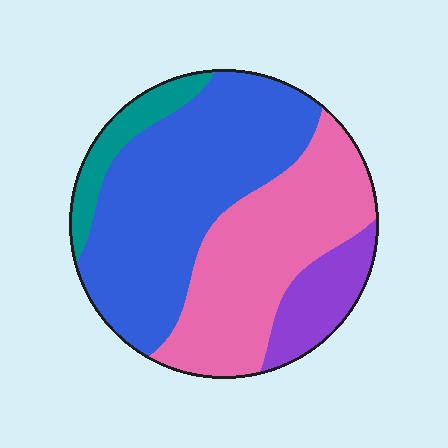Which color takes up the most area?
Blue, at roughly 45%.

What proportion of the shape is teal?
Teal covers roughly 10% of the shape.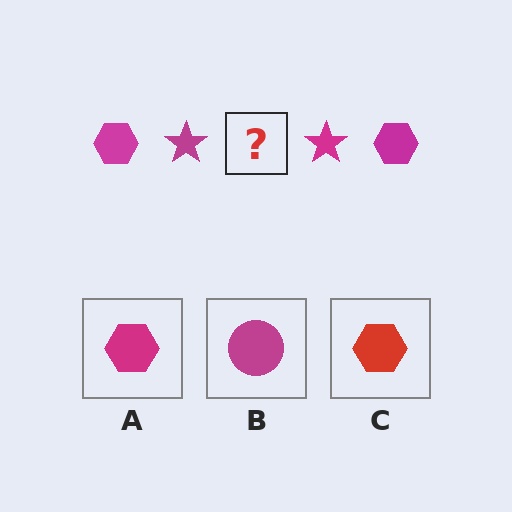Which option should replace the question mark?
Option A.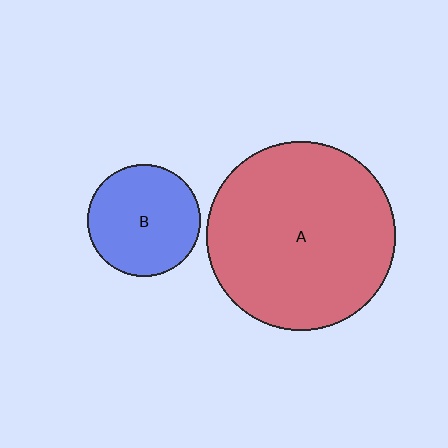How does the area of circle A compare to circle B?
Approximately 2.8 times.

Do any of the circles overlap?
No, none of the circles overlap.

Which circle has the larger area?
Circle A (red).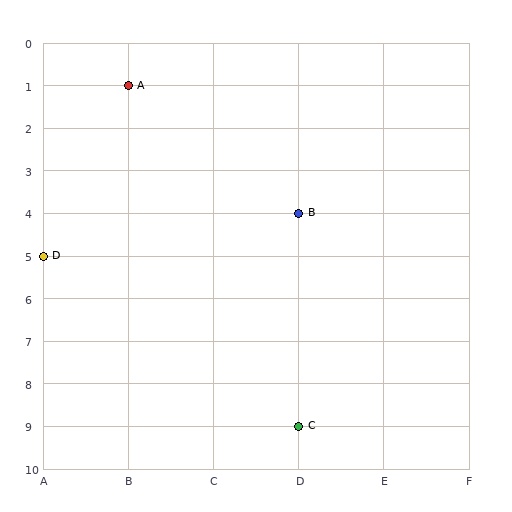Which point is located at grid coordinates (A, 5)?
Point D is at (A, 5).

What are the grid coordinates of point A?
Point A is at grid coordinates (B, 1).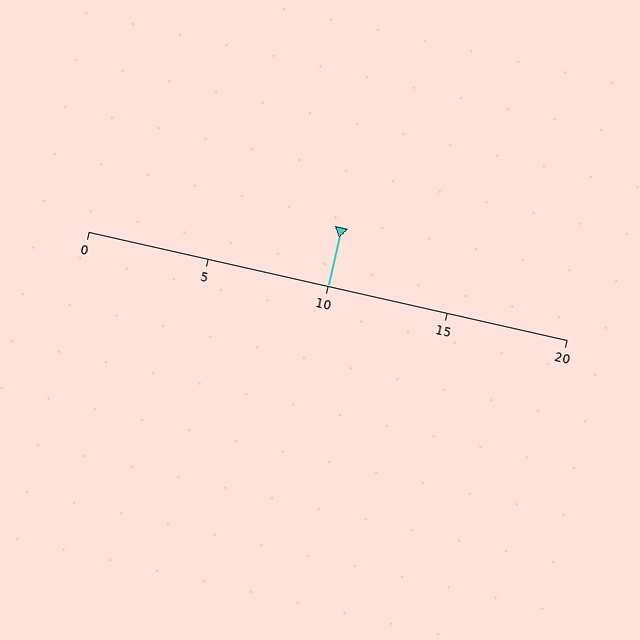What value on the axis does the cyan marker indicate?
The marker indicates approximately 10.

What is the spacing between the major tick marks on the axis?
The major ticks are spaced 5 apart.